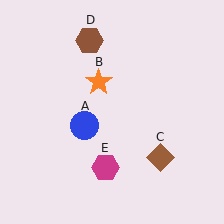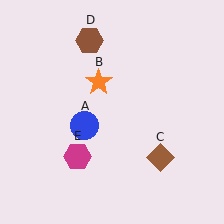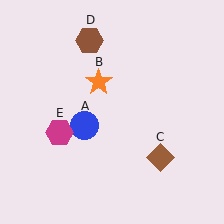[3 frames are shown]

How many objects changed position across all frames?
1 object changed position: magenta hexagon (object E).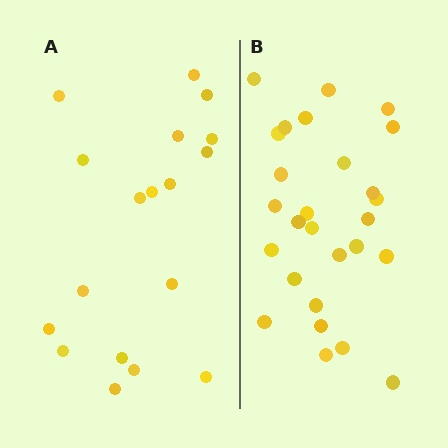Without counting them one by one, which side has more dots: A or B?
Region B (the right region) has more dots.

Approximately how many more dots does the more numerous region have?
Region B has roughly 8 or so more dots than region A.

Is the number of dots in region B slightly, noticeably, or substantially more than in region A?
Region B has substantially more. The ratio is roughly 1.5 to 1.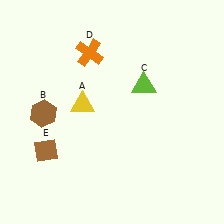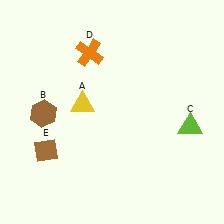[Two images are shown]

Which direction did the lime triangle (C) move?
The lime triangle (C) moved right.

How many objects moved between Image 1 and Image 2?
1 object moved between the two images.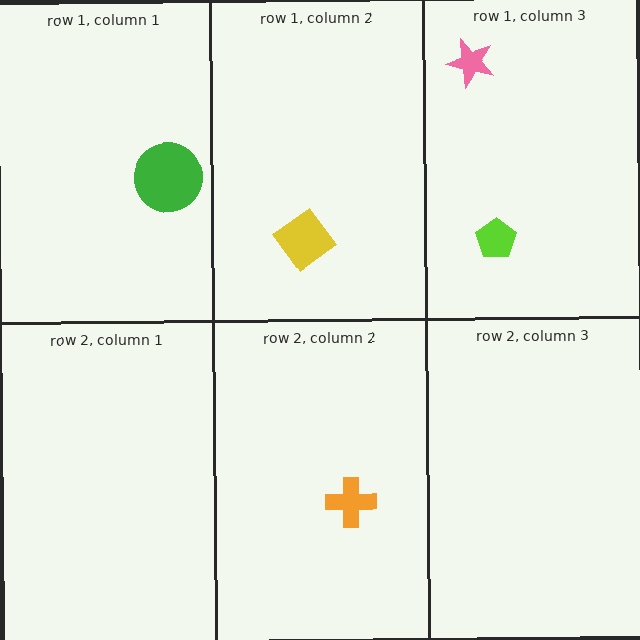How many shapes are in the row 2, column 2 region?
1.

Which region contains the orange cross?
The row 2, column 2 region.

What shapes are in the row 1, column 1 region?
The green circle.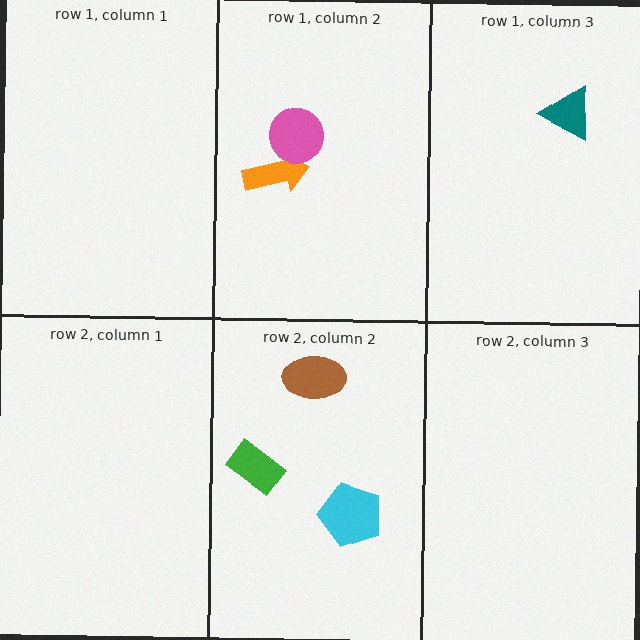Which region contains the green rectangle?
The row 2, column 2 region.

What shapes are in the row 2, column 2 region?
The cyan pentagon, the brown ellipse, the green rectangle.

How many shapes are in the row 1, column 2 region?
2.